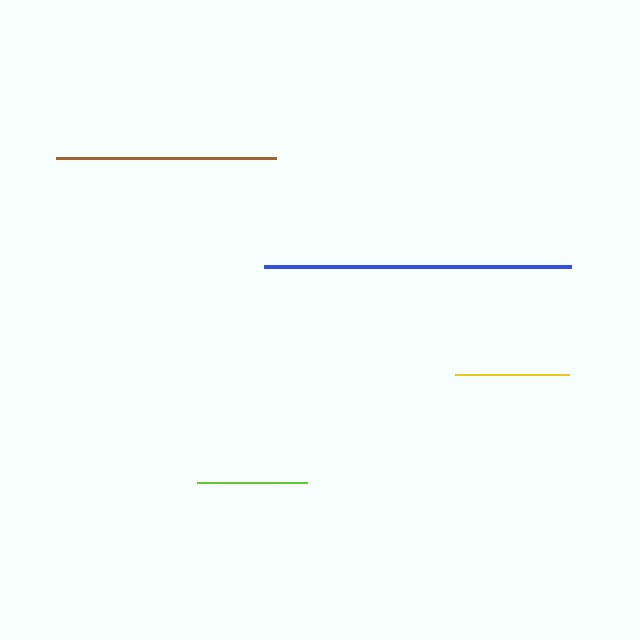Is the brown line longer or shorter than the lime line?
The brown line is longer than the lime line.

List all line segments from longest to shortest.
From longest to shortest: blue, brown, yellow, lime.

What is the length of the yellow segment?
The yellow segment is approximately 114 pixels long.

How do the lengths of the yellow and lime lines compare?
The yellow and lime lines are approximately the same length.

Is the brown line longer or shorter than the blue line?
The blue line is longer than the brown line.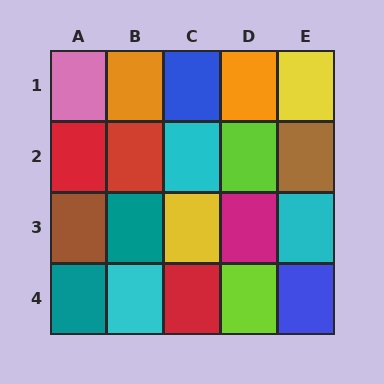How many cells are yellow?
2 cells are yellow.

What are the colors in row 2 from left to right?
Red, red, cyan, lime, brown.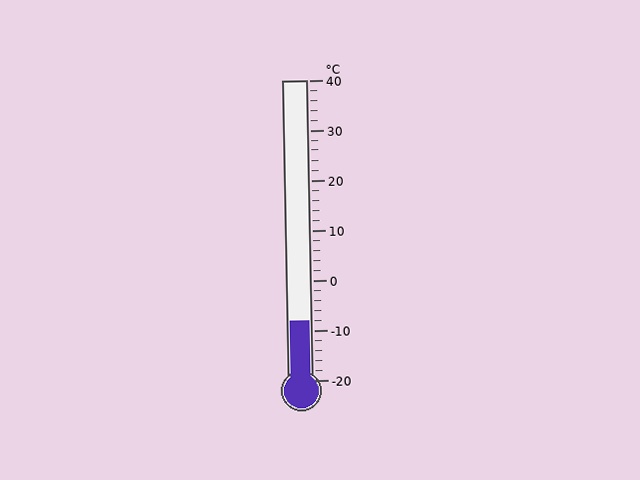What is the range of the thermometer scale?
The thermometer scale ranges from -20°C to 40°C.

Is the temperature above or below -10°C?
The temperature is above -10°C.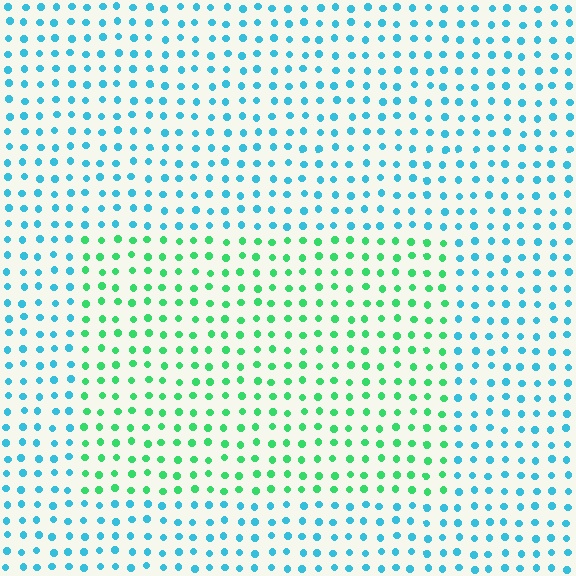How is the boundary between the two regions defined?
The boundary is defined purely by a slight shift in hue (about 52 degrees). Spacing, size, and orientation are identical on both sides.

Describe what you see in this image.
The image is filled with small cyan elements in a uniform arrangement. A rectangle-shaped region is visible where the elements are tinted to a slightly different hue, forming a subtle color boundary.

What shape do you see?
I see a rectangle.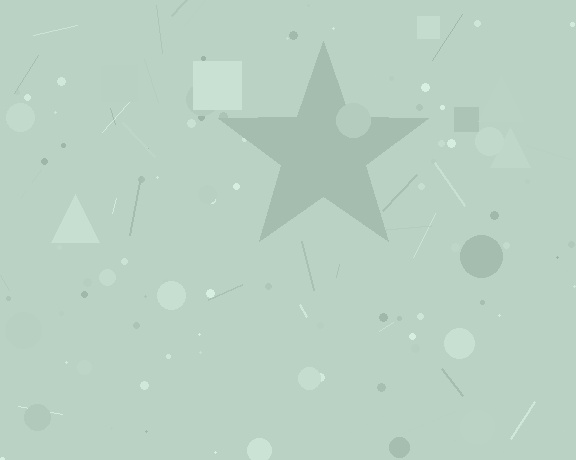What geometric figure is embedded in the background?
A star is embedded in the background.